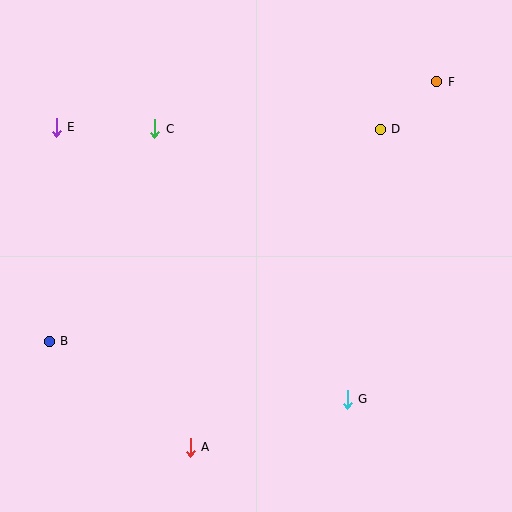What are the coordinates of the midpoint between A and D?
The midpoint between A and D is at (285, 288).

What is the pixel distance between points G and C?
The distance between G and C is 332 pixels.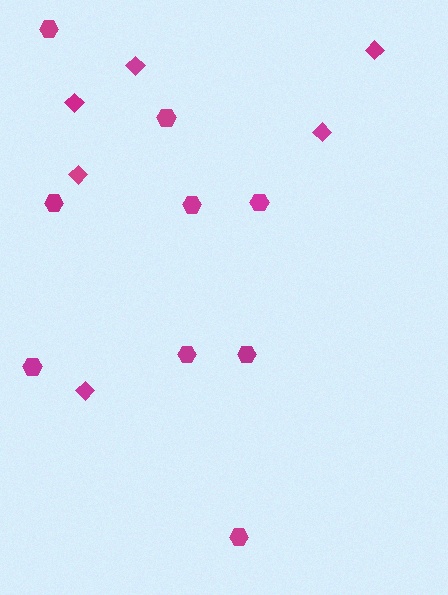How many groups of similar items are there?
There are 2 groups: one group of diamonds (6) and one group of hexagons (9).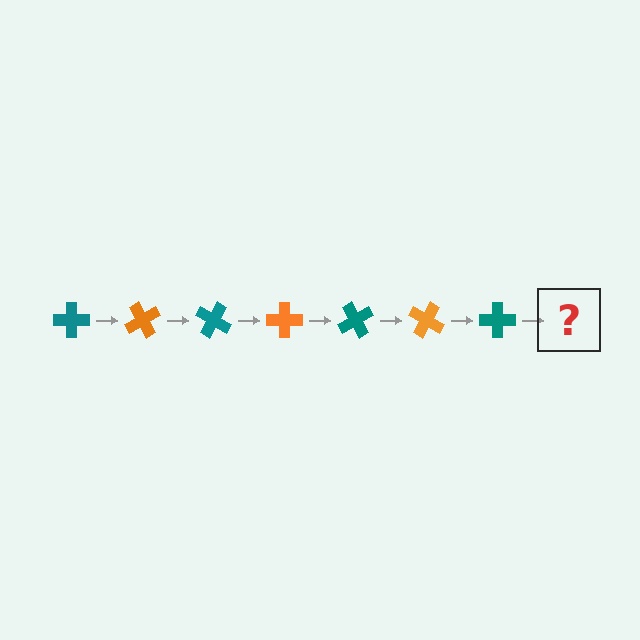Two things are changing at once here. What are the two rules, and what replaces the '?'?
The two rules are that it rotates 60 degrees each step and the color cycles through teal and orange. The '?' should be an orange cross, rotated 420 degrees from the start.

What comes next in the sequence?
The next element should be an orange cross, rotated 420 degrees from the start.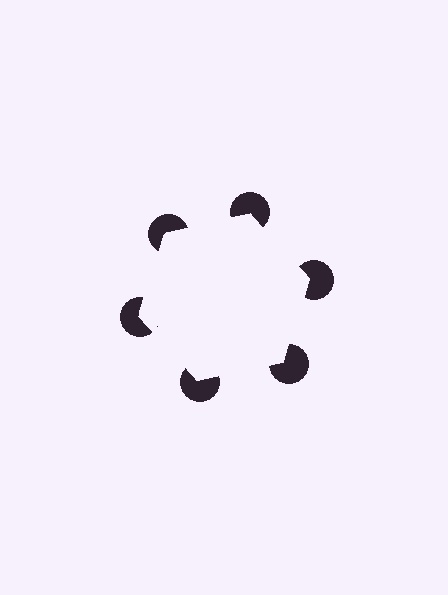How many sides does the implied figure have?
6 sides.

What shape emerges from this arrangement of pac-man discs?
An illusory hexagon — its edges are inferred from the aligned wedge cuts in the pac-man discs, not physically drawn.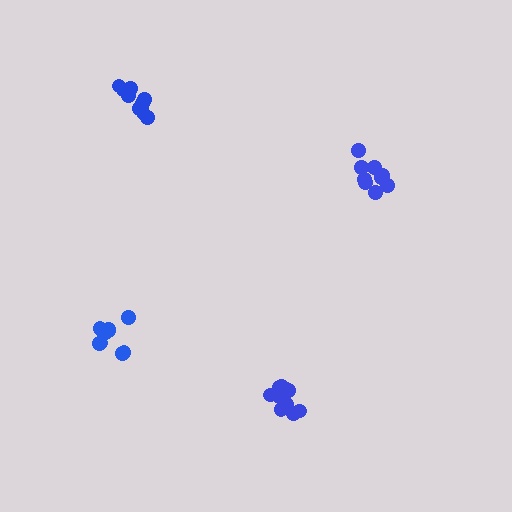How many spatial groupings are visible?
There are 4 spatial groupings.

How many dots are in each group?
Group 1: 10 dots, Group 2: 9 dots, Group 3: 9 dots, Group 4: 11 dots (39 total).